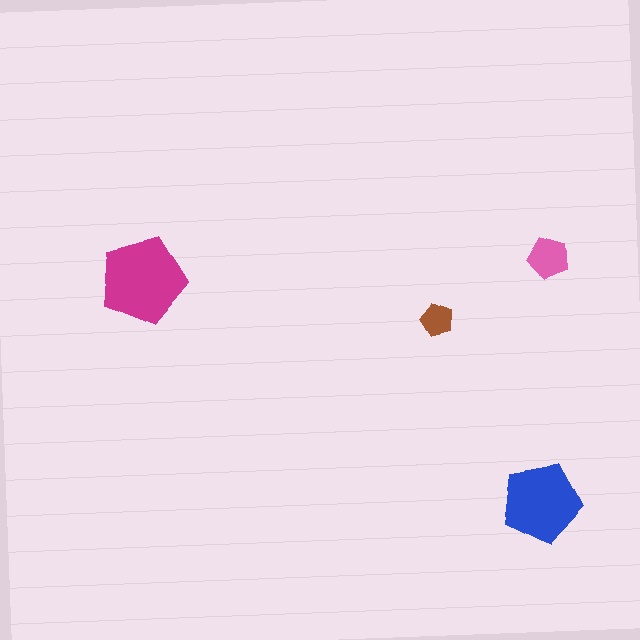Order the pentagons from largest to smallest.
the magenta one, the blue one, the pink one, the brown one.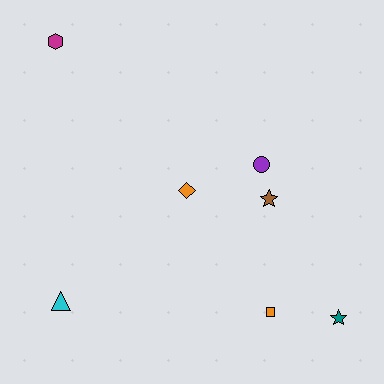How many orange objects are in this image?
There are 2 orange objects.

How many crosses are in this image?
There are no crosses.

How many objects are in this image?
There are 7 objects.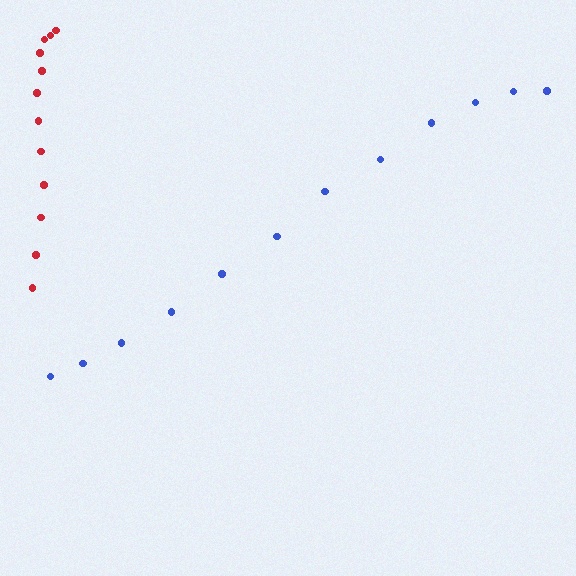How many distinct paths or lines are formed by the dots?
There are 2 distinct paths.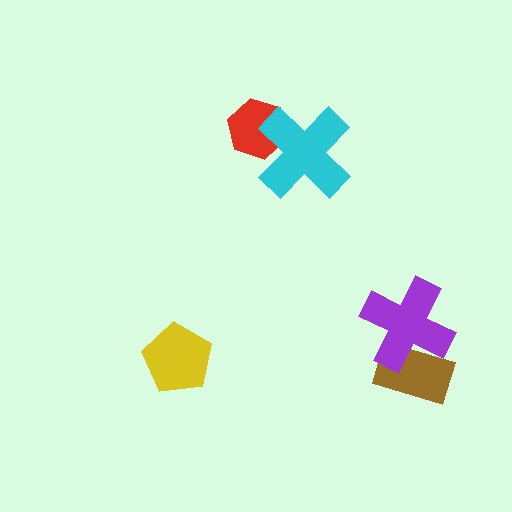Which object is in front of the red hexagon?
The cyan cross is in front of the red hexagon.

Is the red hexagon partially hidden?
Yes, it is partially covered by another shape.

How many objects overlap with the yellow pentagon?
0 objects overlap with the yellow pentagon.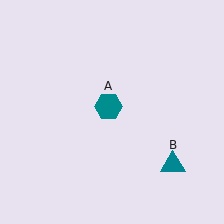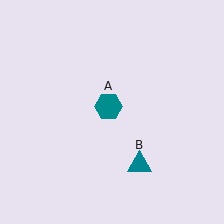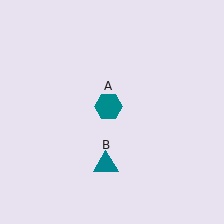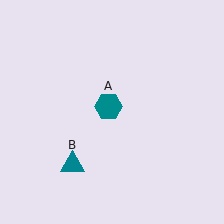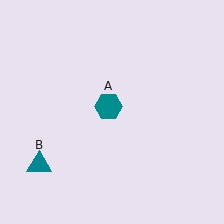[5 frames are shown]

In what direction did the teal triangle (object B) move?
The teal triangle (object B) moved left.